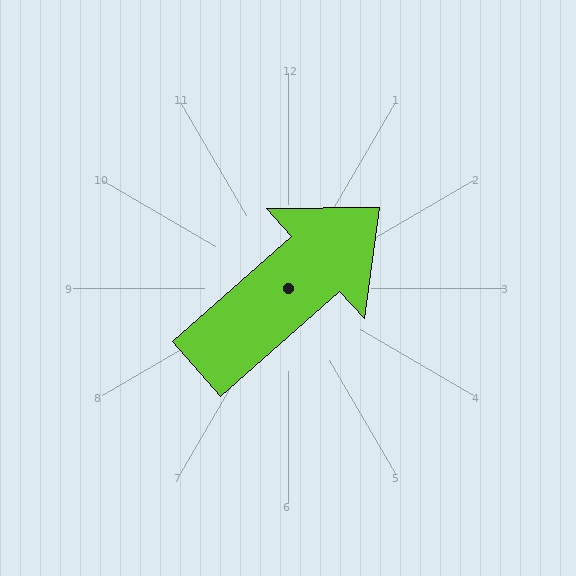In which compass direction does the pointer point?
Northeast.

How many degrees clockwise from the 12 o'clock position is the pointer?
Approximately 48 degrees.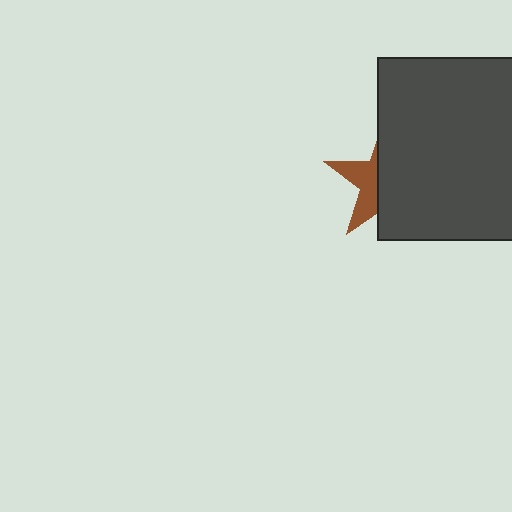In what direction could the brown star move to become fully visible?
The brown star could move left. That would shift it out from behind the dark gray square entirely.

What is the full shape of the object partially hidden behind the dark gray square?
The partially hidden object is a brown star.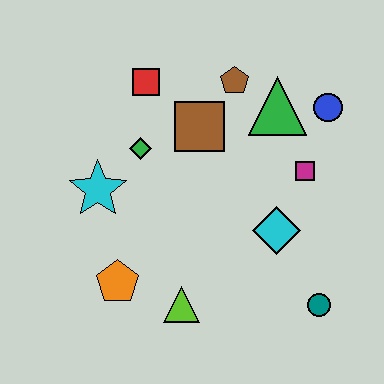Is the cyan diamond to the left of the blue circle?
Yes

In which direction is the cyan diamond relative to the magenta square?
The cyan diamond is below the magenta square.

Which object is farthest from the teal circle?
The red square is farthest from the teal circle.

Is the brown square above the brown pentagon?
No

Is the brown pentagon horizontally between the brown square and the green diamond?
No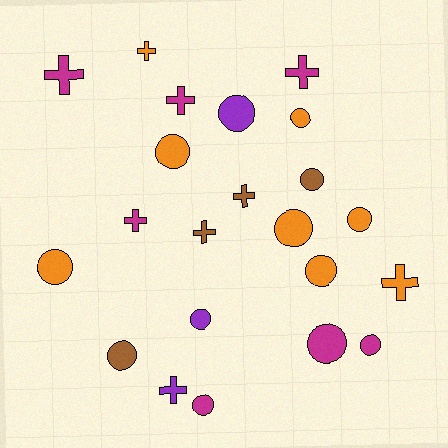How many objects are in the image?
There are 22 objects.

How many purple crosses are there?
There is 1 purple cross.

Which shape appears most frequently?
Circle, with 13 objects.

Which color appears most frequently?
Orange, with 8 objects.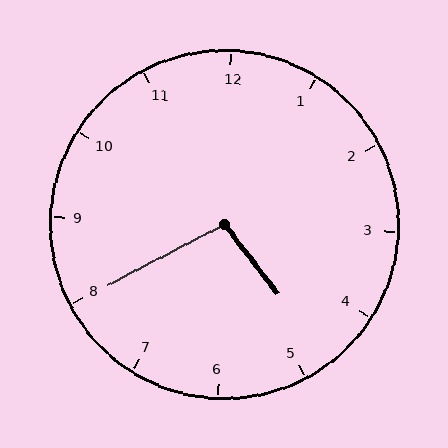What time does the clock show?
4:40.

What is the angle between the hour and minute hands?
Approximately 100 degrees.